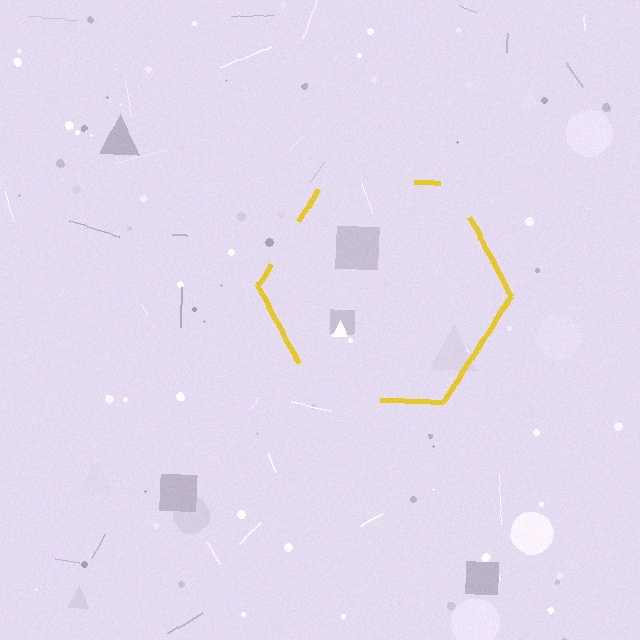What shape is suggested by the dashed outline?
The dashed outline suggests a hexagon.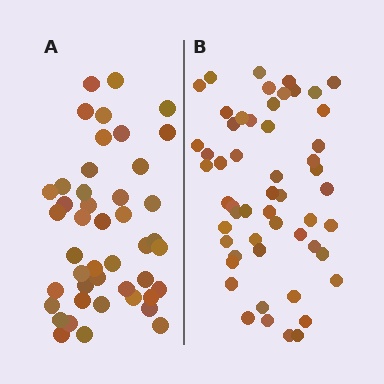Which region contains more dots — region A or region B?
Region B (the right region) has more dots.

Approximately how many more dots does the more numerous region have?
Region B has roughly 8 or so more dots than region A.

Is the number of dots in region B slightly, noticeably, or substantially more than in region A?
Region B has only slightly more — the two regions are fairly close. The ratio is roughly 1.2 to 1.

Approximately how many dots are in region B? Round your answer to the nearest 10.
About 50 dots. (The exact count is 54, which rounds to 50.)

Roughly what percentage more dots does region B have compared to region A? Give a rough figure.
About 20% more.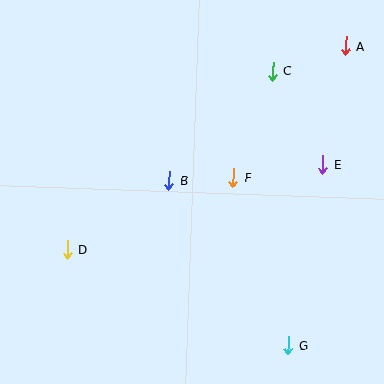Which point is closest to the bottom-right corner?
Point G is closest to the bottom-right corner.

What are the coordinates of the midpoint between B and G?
The midpoint between B and G is at (229, 263).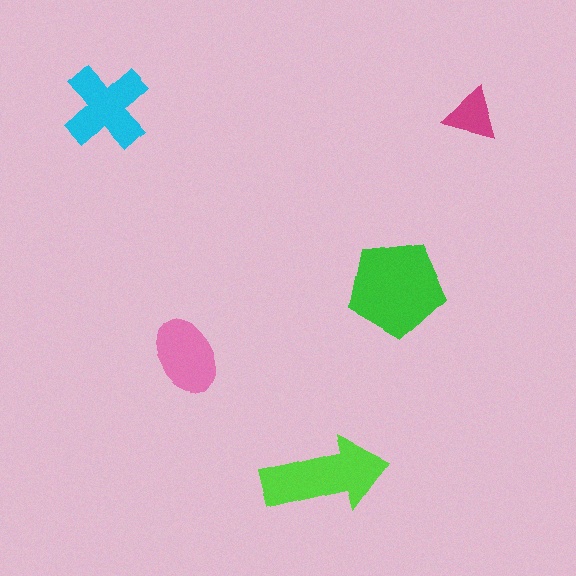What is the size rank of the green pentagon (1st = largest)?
1st.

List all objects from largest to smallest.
The green pentagon, the lime arrow, the cyan cross, the pink ellipse, the magenta triangle.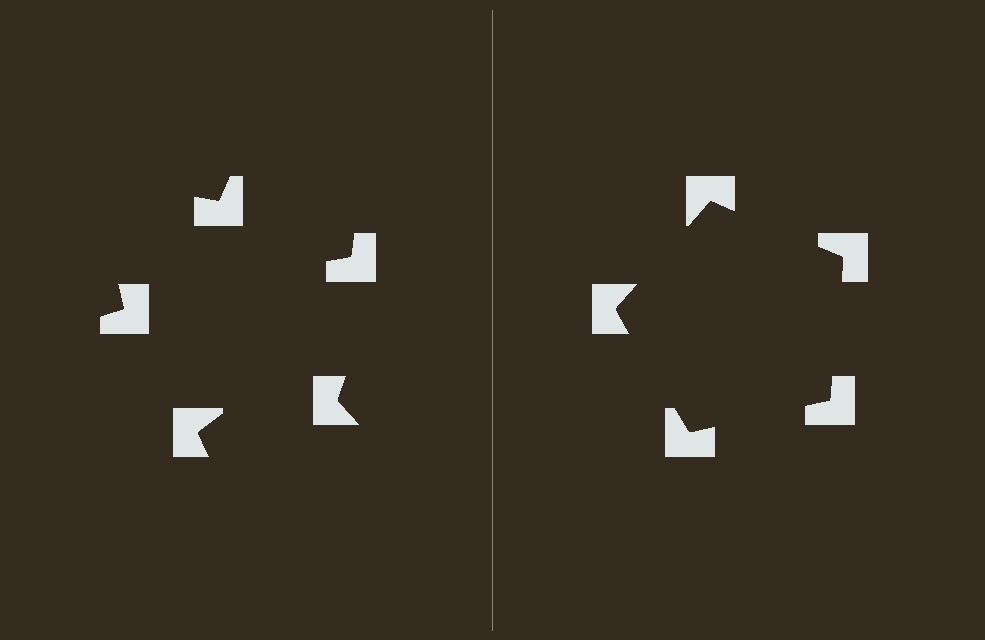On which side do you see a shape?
An illusory pentagon appears on the right side. On the left side the wedge cuts are rotated, so no coherent shape forms.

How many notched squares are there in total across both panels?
10 — 5 on each side.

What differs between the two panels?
The notched squares are positioned identically on both sides; only the wedge orientations differ. On the right they align to a pentagon; on the left they are misaligned.